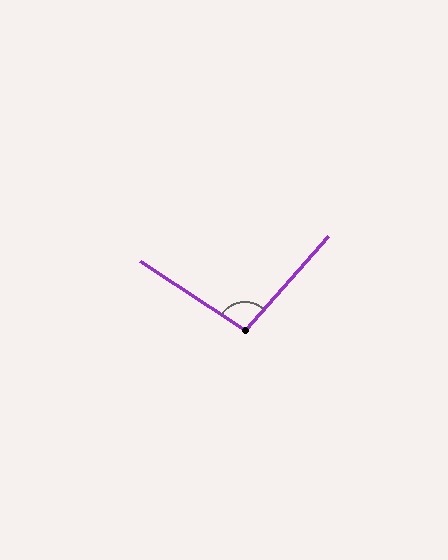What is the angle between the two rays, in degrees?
Approximately 99 degrees.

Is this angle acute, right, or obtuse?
It is obtuse.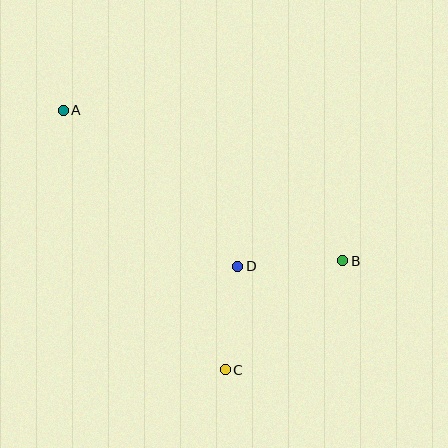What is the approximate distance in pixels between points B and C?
The distance between B and C is approximately 160 pixels.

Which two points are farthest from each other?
Points A and B are farthest from each other.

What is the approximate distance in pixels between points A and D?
The distance between A and D is approximately 234 pixels.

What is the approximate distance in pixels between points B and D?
The distance between B and D is approximately 105 pixels.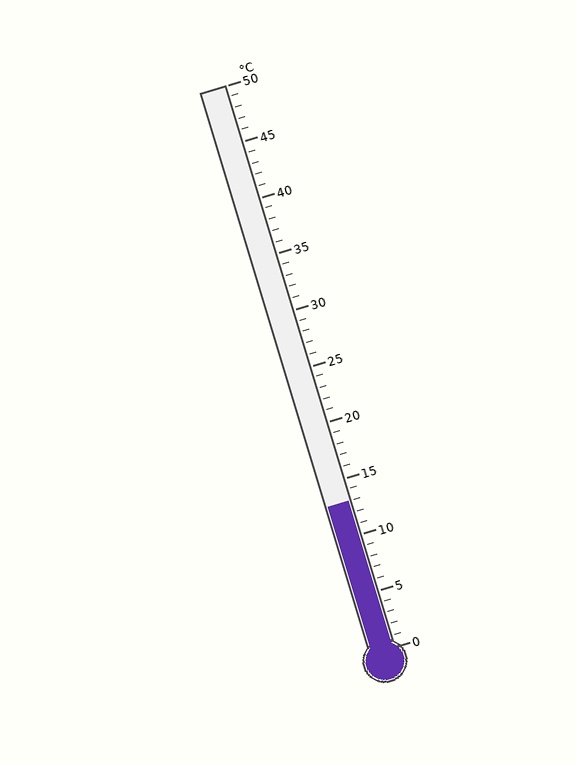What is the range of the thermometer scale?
The thermometer scale ranges from 0°C to 50°C.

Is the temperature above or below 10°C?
The temperature is above 10°C.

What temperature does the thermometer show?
The thermometer shows approximately 13°C.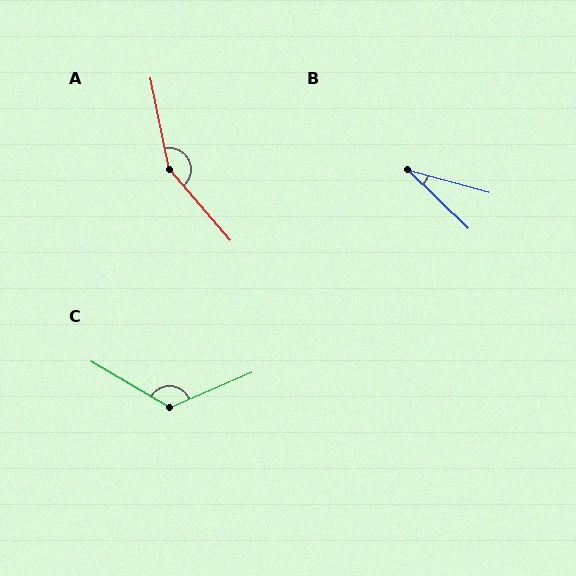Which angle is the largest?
A, at approximately 151 degrees.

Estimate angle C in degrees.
Approximately 126 degrees.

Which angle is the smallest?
B, at approximately 29 degrees.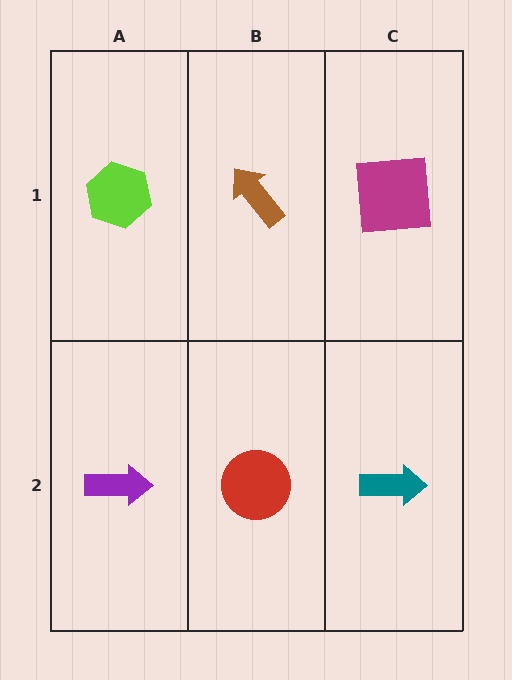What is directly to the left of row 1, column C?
A brown arrow.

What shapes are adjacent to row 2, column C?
A magenta square (row 1, column C), a red circle (row 2, column B).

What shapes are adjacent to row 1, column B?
A red circle (row 2, column B), a lime hexagon (row 1, column A), a magenta square (row 1, column C).